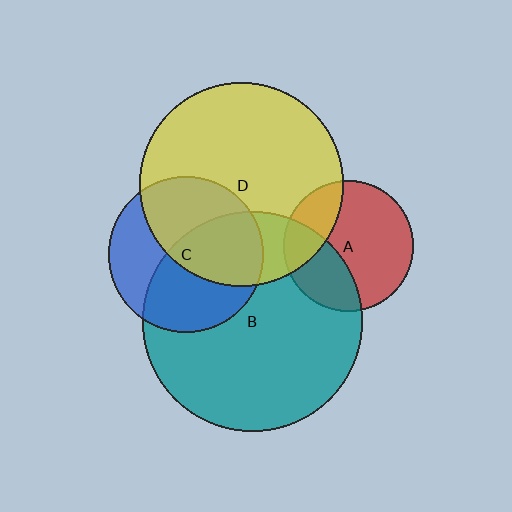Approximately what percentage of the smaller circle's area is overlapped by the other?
Approximately 55%.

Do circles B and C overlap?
Yes.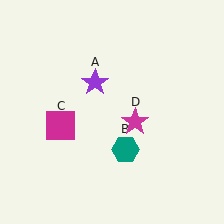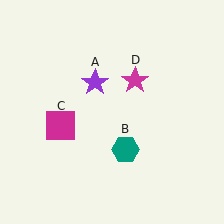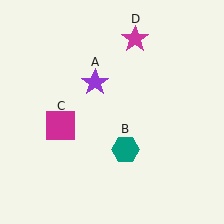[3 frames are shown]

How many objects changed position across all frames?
1 object changed position: magenta star (object D).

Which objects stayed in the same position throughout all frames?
Purple star (object A) and teal hexagon (object B) and magenta square (object C) remained stationary.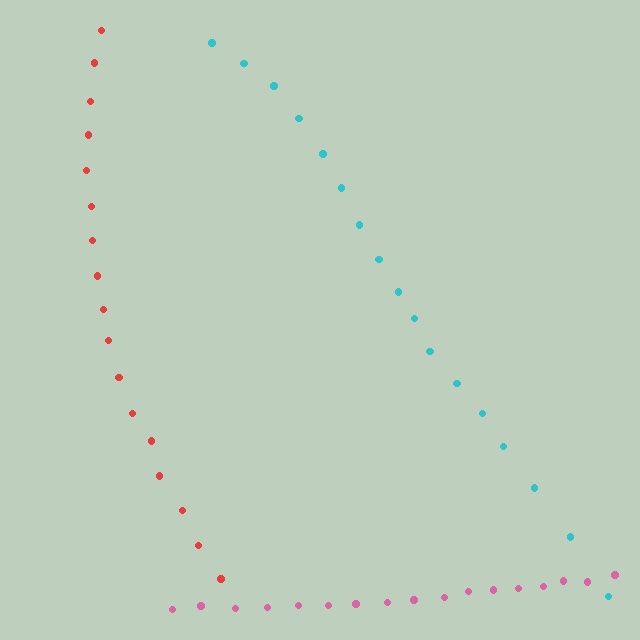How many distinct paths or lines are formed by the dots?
There are 3 distinct paths.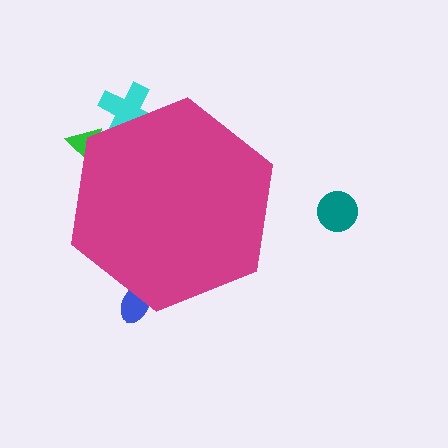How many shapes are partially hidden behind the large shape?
3 shapes are partially hidden.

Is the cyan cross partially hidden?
Yes, the cyan cross is partially hidden behind the magenta hexagon.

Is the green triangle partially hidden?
Yes, the green triangle is partially hidden behind the magenta hexagon.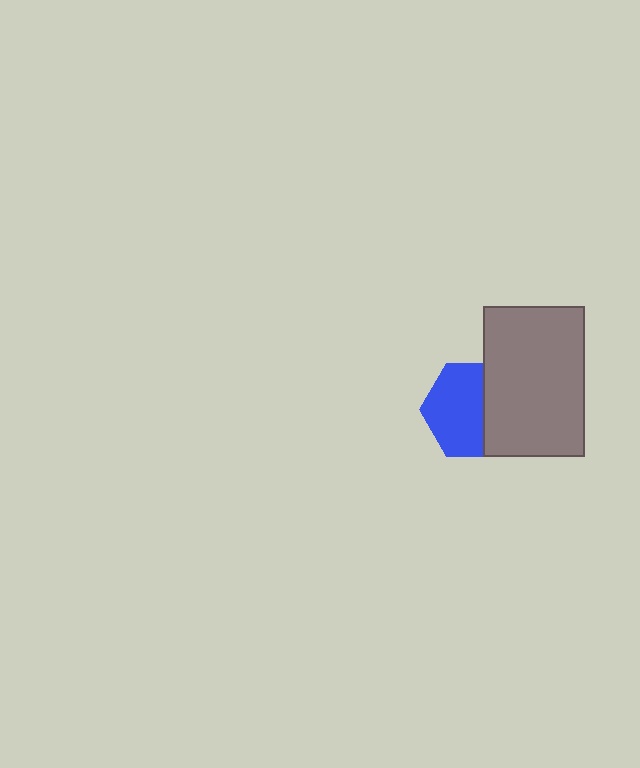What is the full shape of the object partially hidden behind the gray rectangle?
The partially hidden object is a blue hexagon.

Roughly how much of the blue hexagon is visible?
About half of it is visible (roughly 63%).